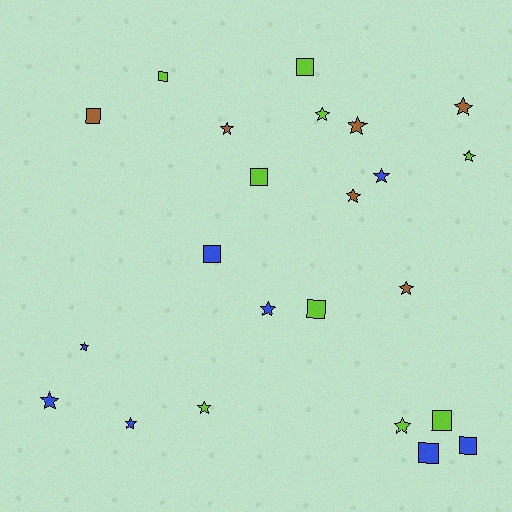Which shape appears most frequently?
Star, with 14 objects.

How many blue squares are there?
There are 3 blue squares.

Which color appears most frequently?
Lime, with 9 objects.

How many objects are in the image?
There are 23 objects.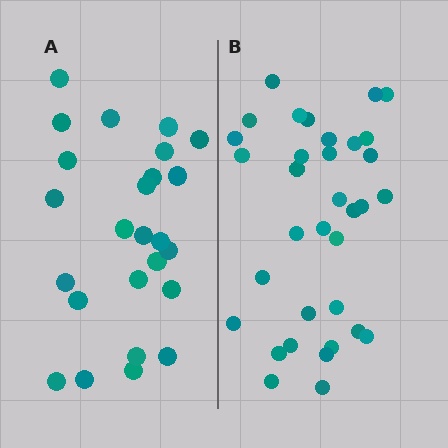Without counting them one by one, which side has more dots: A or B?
Region B (the right region) has more dots.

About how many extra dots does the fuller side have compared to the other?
Region B has roughly 8 or so more dots than region A.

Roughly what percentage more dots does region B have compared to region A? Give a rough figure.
About 35% more.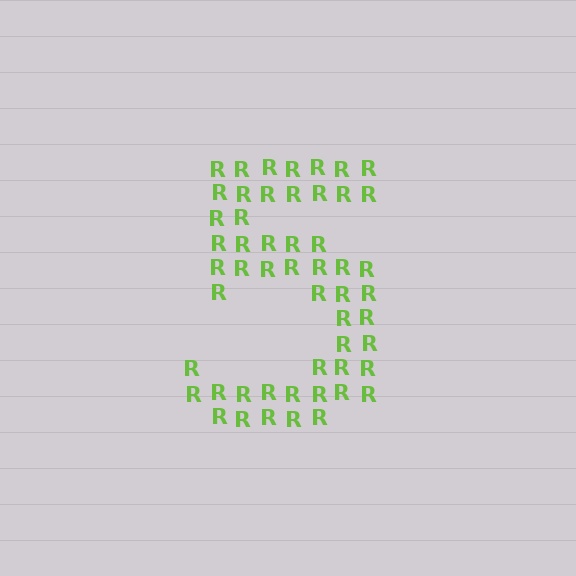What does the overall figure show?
The overall figure shows the digit 5.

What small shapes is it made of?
It is made of small letter R's.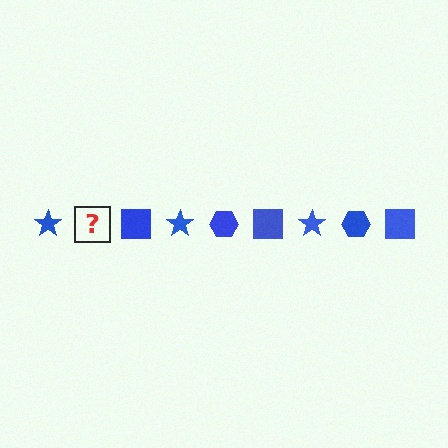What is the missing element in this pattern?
The missing element is a blue hexagon.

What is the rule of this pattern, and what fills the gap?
The rule is that the pattern cycles through star, hexagon, square shapes in blue. The gap should be filled with a blue hexagon.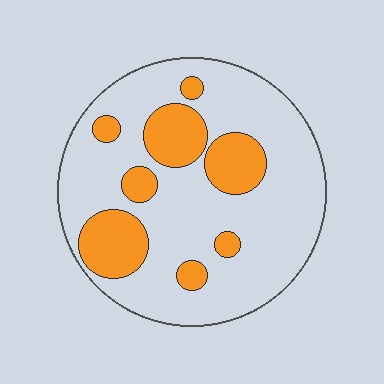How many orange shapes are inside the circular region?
8.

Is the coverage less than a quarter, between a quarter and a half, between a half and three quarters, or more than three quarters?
Less than a quarter.